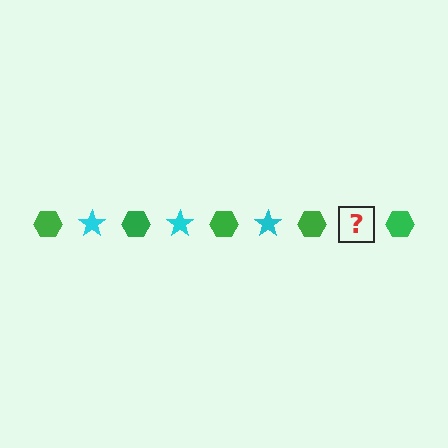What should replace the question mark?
The question mark should be replaced with a cyan star.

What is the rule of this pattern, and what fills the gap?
The rule is that the pattern alternates between green hexagon and cyan star. The gap should be filled with a cyan star.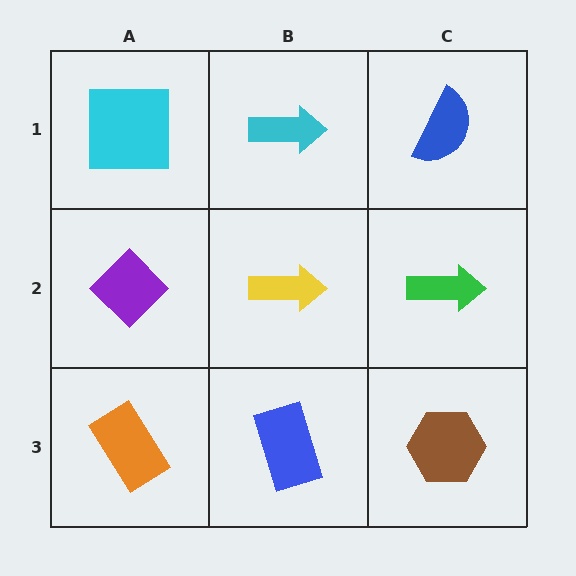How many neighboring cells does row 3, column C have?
2.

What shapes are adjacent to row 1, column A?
A purple diamond (row 2, column A), a cyan arrow (row 1, column B).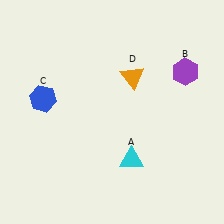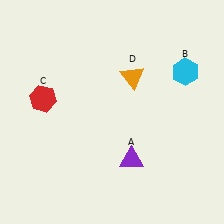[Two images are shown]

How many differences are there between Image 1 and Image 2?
There are 3 differences between the two images.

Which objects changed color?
A changed from cyan to purple. B changed from purple to cyan. C changed from blue to red.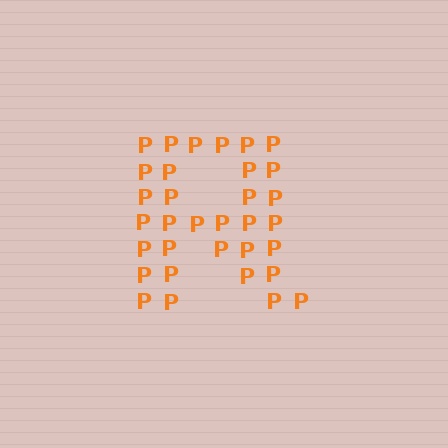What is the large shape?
The large shape is the letter R.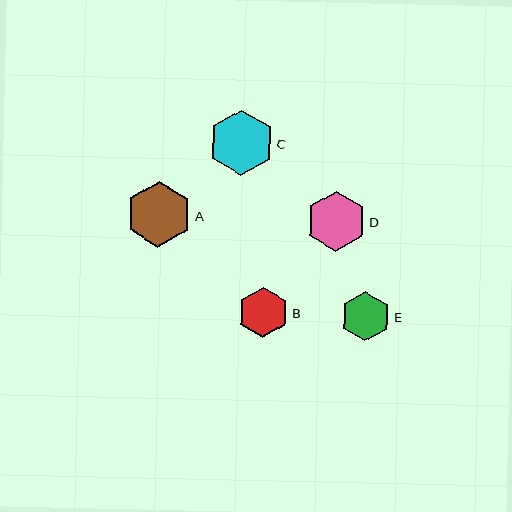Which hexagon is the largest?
Hexagon C is the largest with a size of approximately 65 pixels.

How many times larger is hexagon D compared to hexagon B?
Hexagon D is approximately 1.2 times the size of hexagon B.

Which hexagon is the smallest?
Hexagon E is the smallest with a size of approximately 49 pixels.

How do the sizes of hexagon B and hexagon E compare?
Hexagon B and hexagon E are approximately the same size.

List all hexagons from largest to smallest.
From largest to smallest: C, A, D, B, E.